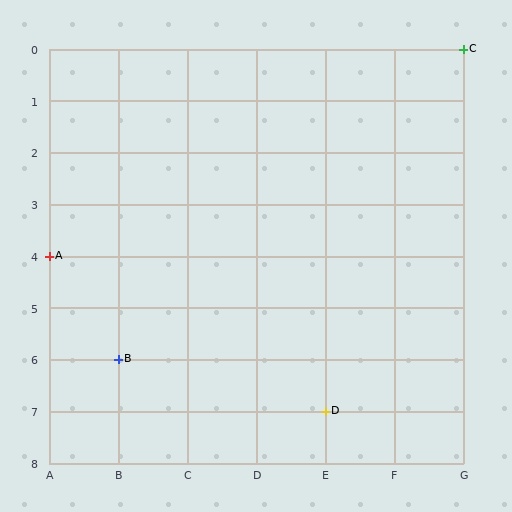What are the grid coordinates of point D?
Point D is at grid coordinates (E, 7).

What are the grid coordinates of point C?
Point C is at grid coordinates (G, 0).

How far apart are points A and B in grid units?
Points A and B are 1 column and 2 rows apart (about 2.2 grid units diagonally).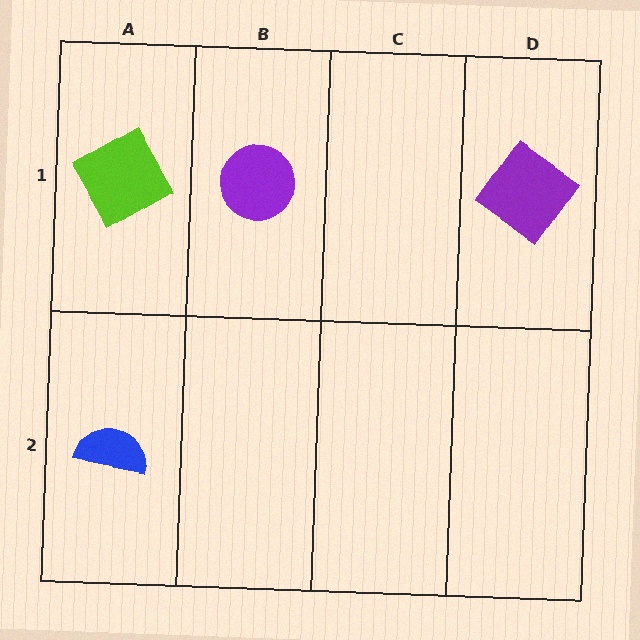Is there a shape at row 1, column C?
No, that cell is empty.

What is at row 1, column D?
A purple diamond.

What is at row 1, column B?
A purple circle.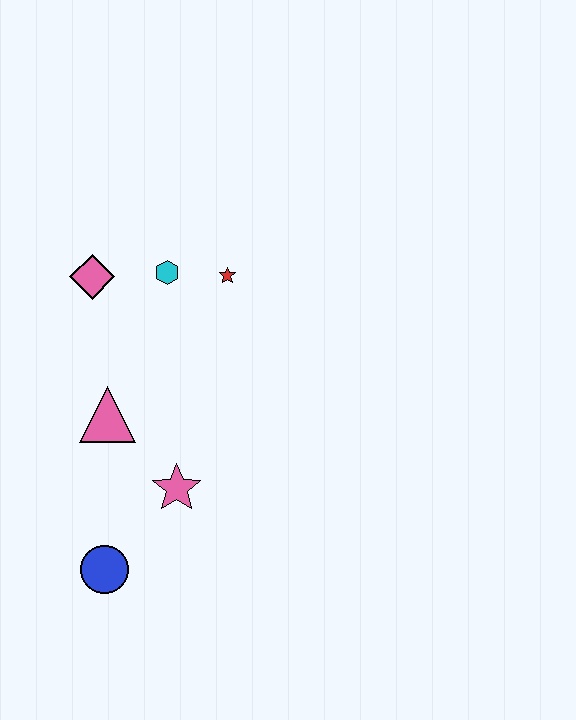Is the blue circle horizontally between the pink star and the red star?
No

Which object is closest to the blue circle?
The pink star is closest to the blue circle.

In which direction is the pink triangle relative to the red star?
The pink triangle is below the red star.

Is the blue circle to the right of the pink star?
No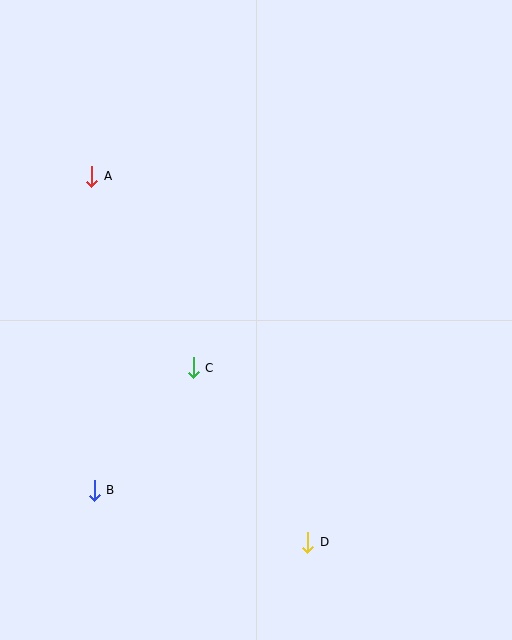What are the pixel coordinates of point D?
Point D is at (308, 542).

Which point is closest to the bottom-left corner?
Point B is closest to the bottom-left corner.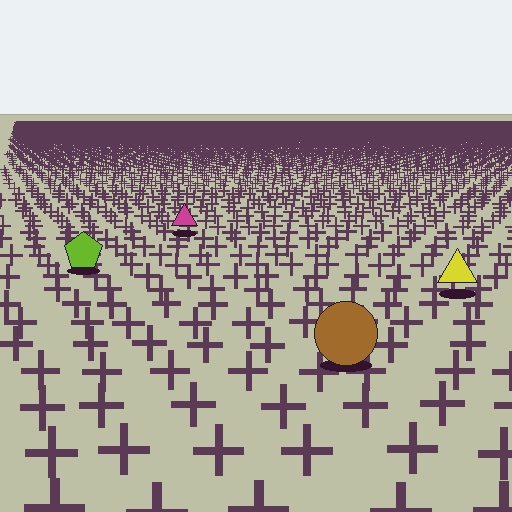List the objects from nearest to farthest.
From nearest to farthest: the brown circle, the yellow triangle, the lime pentagon, the magenta triangle.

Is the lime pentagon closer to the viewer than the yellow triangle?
No. The yellow triangle is closer — you can tell from the texture gradient: the ground texture is coarser near it.